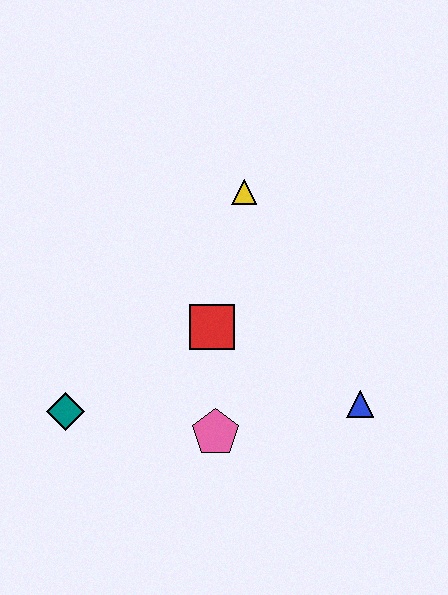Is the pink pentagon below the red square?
Yes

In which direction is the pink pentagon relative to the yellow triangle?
The pink pentagon is below the yellow triangle.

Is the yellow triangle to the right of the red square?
Yes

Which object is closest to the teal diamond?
The pink pentagon is closest to the teal diamond.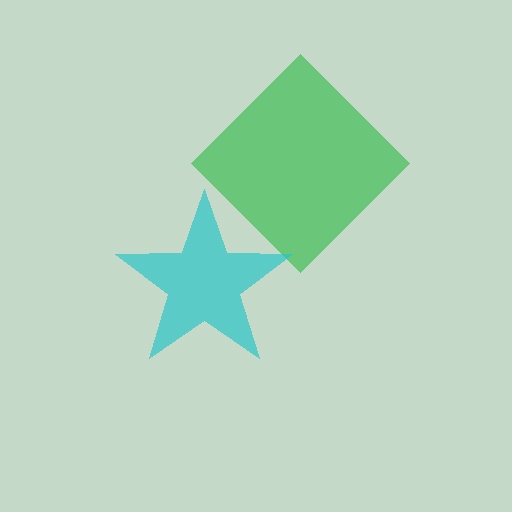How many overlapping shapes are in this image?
There are 2 overlapping shapes in the image.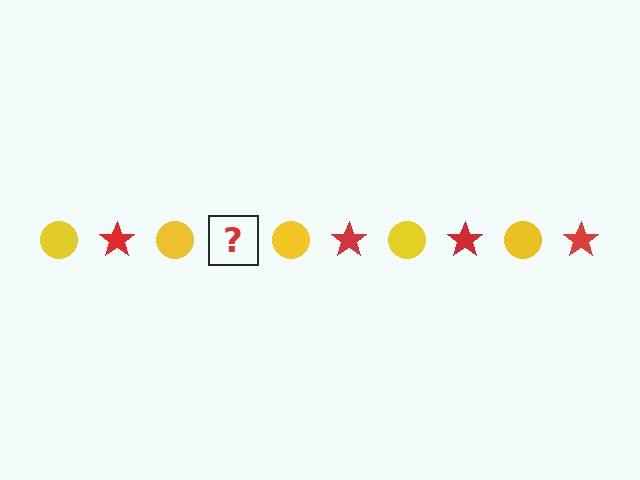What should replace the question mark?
The question mark should be replaced with a red star.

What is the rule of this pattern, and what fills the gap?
The rule is that the pattern alternates between yellow circle and red star. The gap should be filled with a red star.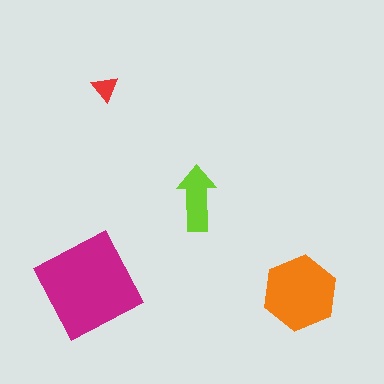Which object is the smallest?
The red triangle.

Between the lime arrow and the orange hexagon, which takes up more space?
The orange hexagon.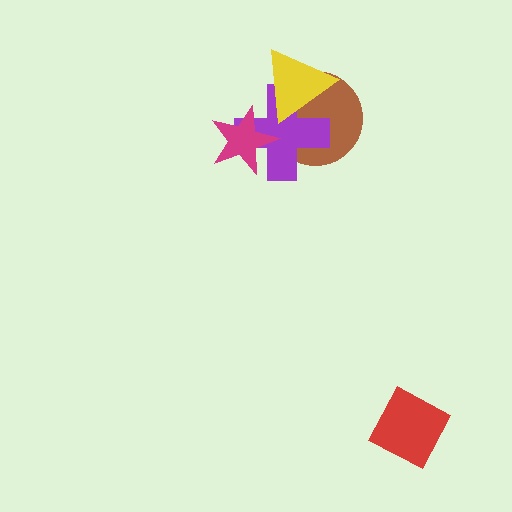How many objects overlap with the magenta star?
2 objects overlap with the magenta star.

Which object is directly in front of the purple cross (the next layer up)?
The magenta star is directly in front of the purple cross.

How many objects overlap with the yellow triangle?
2 objects overlap with the yellow triangle.